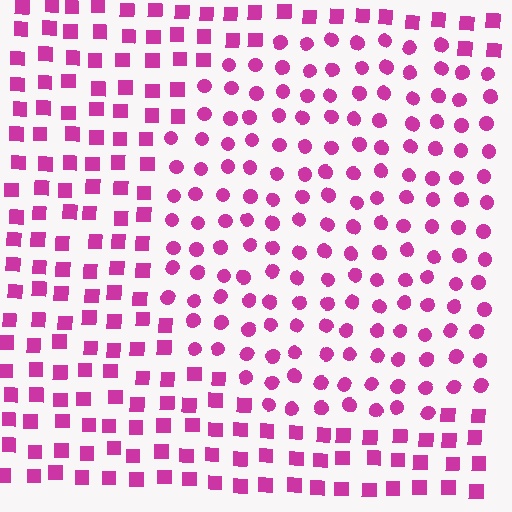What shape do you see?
I see a circle.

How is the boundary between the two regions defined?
The boundary is defined by a change in element shape: circles inside vs. squares outside. All elements share the same color and spacing.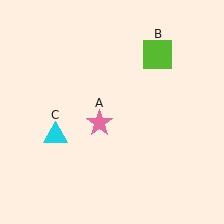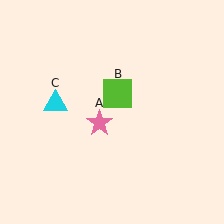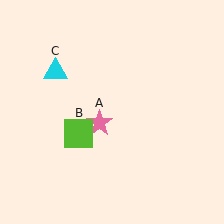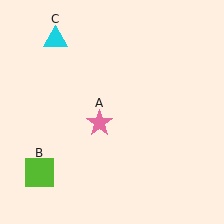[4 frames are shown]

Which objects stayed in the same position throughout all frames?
Pink star (object A) remained stationary.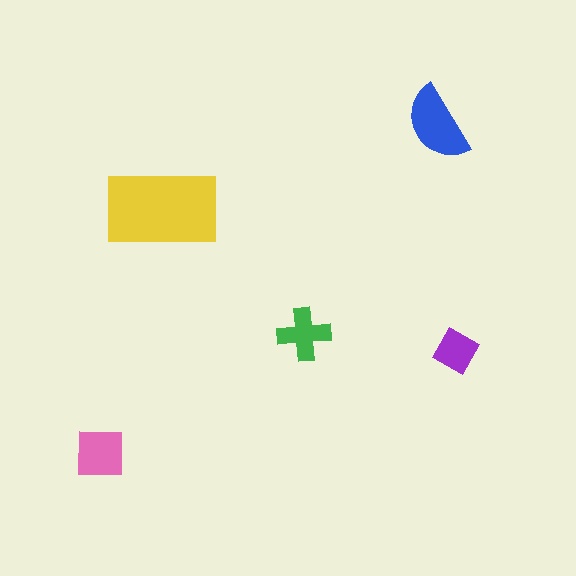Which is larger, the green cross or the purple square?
The green cross.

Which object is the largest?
The yellow rectangle.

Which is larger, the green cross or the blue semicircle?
The blue semicircle.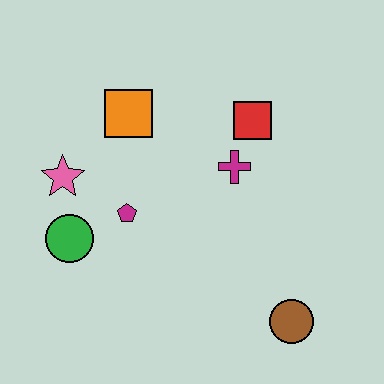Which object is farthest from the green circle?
The brown circle is farthest from the green circle.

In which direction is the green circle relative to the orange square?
The green circle is below the orange square.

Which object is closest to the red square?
The magenta cross is closest to the red square.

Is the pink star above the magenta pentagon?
Yes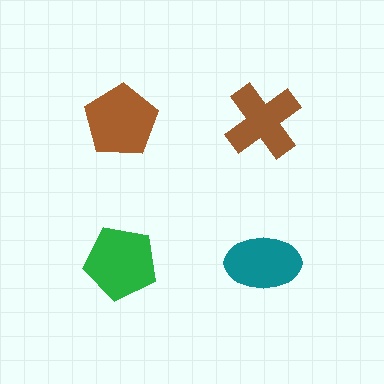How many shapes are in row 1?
2 shapes.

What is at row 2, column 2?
A teal ellipse.